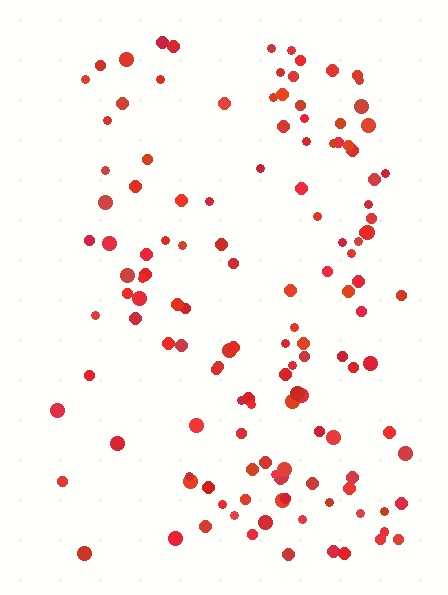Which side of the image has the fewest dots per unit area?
The left.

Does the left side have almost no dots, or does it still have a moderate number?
Still a moderate number, just noticeably fewer than the right.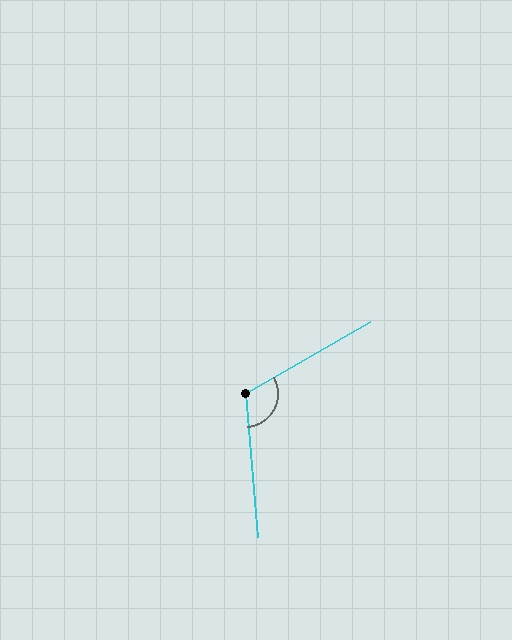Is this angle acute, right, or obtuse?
It is obtuse.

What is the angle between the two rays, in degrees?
Approximately 115 degrees.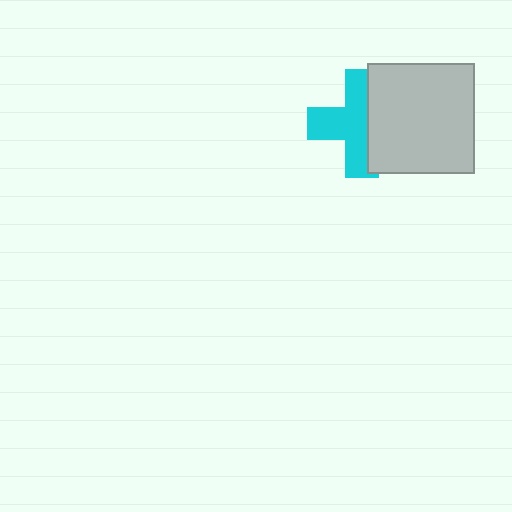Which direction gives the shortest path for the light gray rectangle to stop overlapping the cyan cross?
Moving right gives the shortest separation.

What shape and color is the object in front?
The object in front is a light gray rectangle.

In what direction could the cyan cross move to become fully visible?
The cyan cross could move left. That would shift it out from behind the light gray rectangle entirely.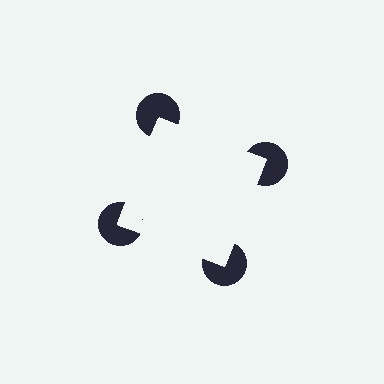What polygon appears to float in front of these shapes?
An illusory square — its edges are inferred from the aligned wedge cuts in the pac-man discs, not physically drawn.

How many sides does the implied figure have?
4 sides.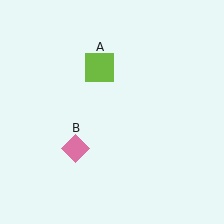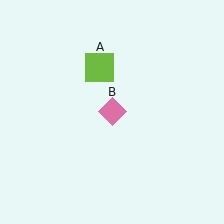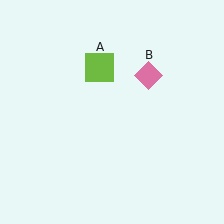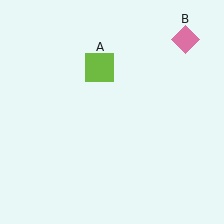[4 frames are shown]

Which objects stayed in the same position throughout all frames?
Lime square (object A) remained stationary.